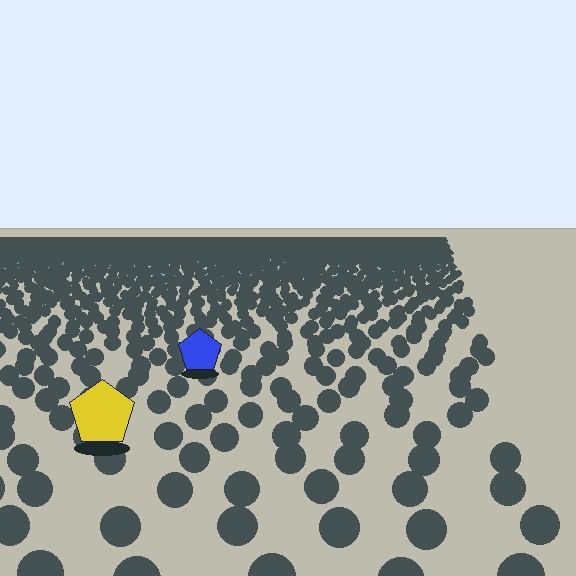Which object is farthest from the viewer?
The blue pentagon is farthest from the viewer. It appears smaller and the ground texture around it is denser.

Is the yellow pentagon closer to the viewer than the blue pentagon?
Yes. The yellow pentagon is closer — you can tell from the texture gradient: the ground texture is coarser near it.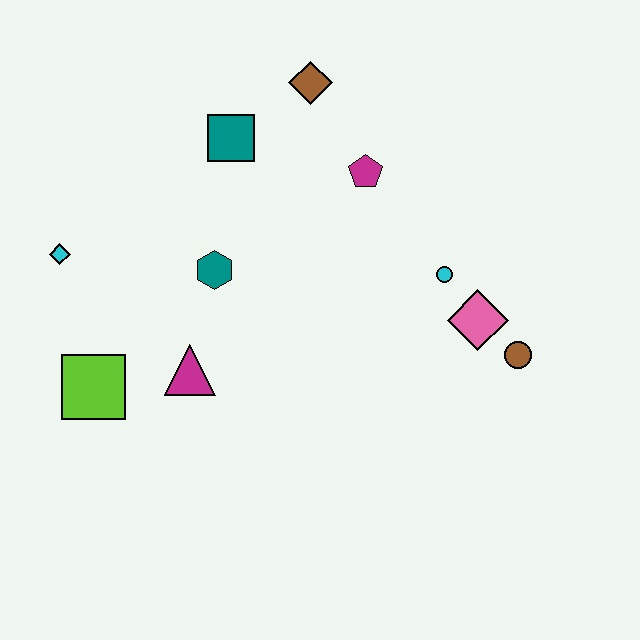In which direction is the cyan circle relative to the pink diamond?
The cyan circle is above the pink diamond.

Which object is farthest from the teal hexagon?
The brown circle is farthest from the teal hexagon.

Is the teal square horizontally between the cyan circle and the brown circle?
No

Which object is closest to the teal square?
The brown diamond is closest to the teal square.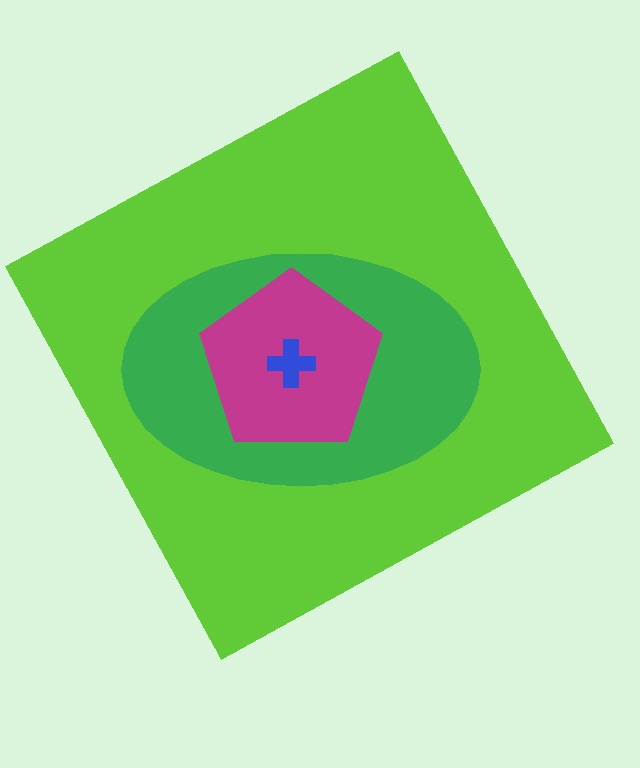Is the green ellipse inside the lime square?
Yes.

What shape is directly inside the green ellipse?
The magenta pentagon.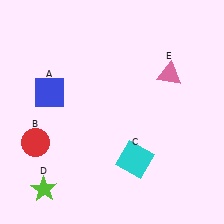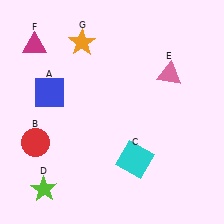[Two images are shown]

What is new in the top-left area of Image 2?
An orange star (G) was added in the top-left area of Image 2.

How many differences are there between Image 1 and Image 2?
There are 2 differences between the two images.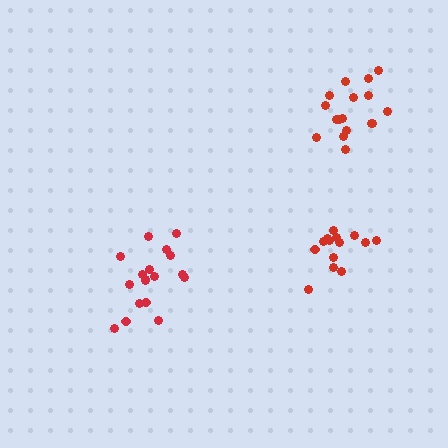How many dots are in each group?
Group 1: 18 dots, Group 2: 17 dots, Group 3: 14 dots (49 total).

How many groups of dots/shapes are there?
There are 3 groups.